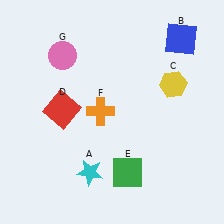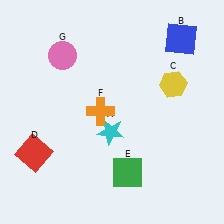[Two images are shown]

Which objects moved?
The objects that moved are: the cyan star (A), the red square (D).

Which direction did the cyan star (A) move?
The cyan star (A) moved up.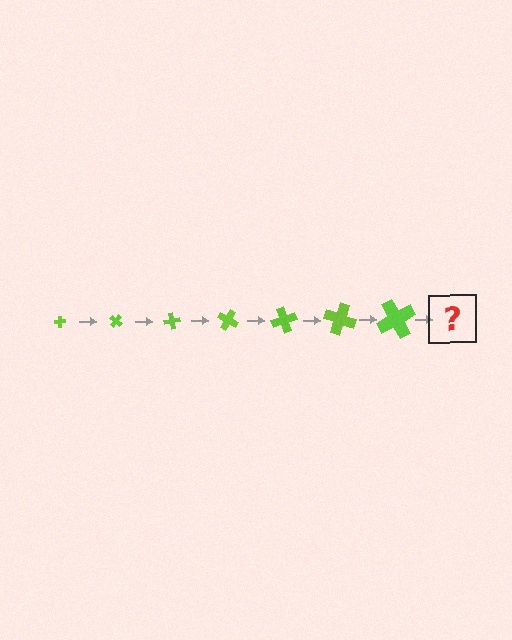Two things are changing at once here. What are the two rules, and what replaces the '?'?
The two rules are that the cross grows larger each step and it rotates 40 degrees each step. The '?' should be a cross, larger than the previous one and rotated 280 degrees from the start.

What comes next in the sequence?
The next element should be a cross, larger than the previous one and rotated 280 degrees from the start.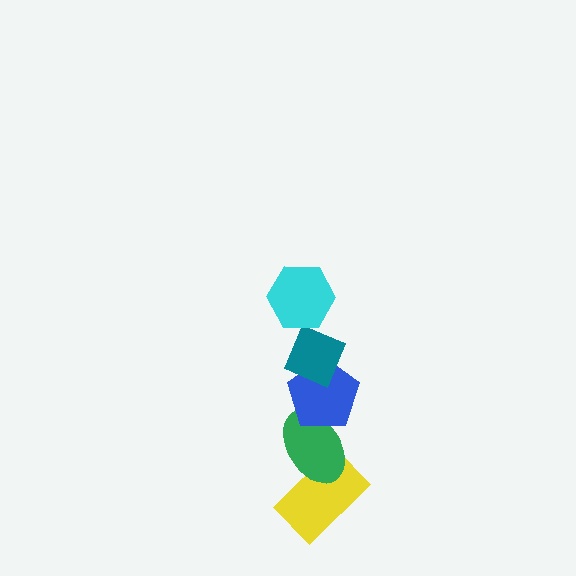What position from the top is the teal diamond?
The teal diamond is 2nd from the top.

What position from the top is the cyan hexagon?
The cyan hexagon is 1st from the top.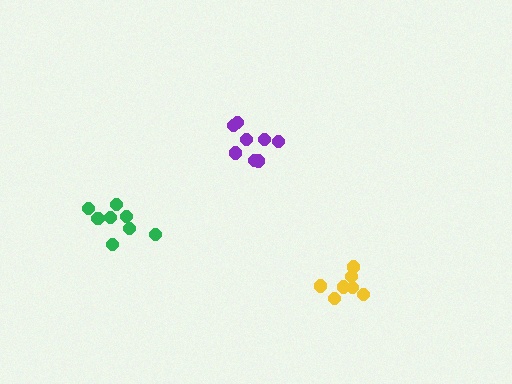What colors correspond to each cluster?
The clusters are colored: purple, green, yellow.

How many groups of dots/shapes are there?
There are 3 groups.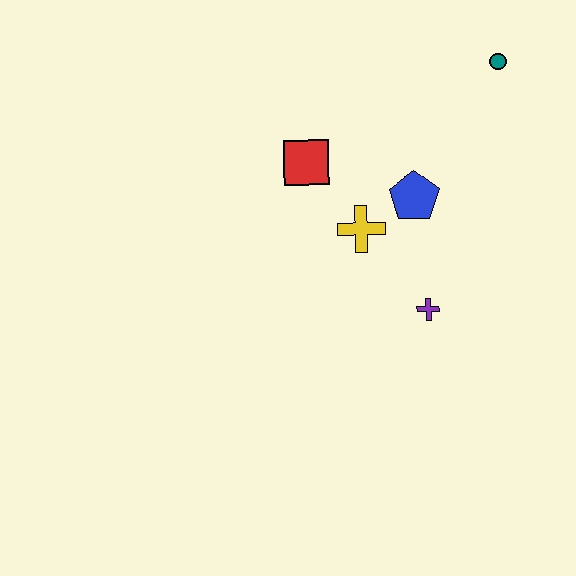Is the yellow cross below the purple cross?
No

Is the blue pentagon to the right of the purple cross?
No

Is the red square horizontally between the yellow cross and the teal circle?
No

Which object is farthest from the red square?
The teal circle is farthest from the red square.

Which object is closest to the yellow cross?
The blue pentagon is closest to the yellow cross.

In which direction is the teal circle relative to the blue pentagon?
The teal circle is above the blue pentagon.